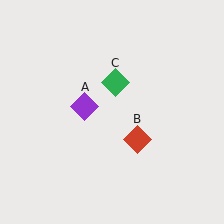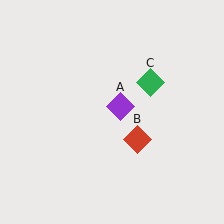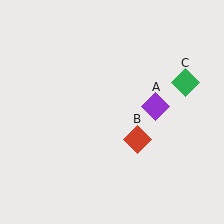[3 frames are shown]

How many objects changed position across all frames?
2 objects changed position: purple diamond (object A), green diamond (object C).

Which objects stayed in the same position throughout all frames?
Red diamond (object B) remained stationary.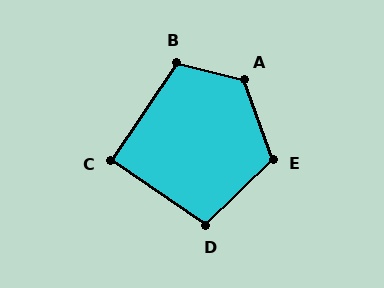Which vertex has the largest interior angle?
A, at approximately 124 degrees.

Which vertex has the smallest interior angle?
C, at approximately 90 degrees.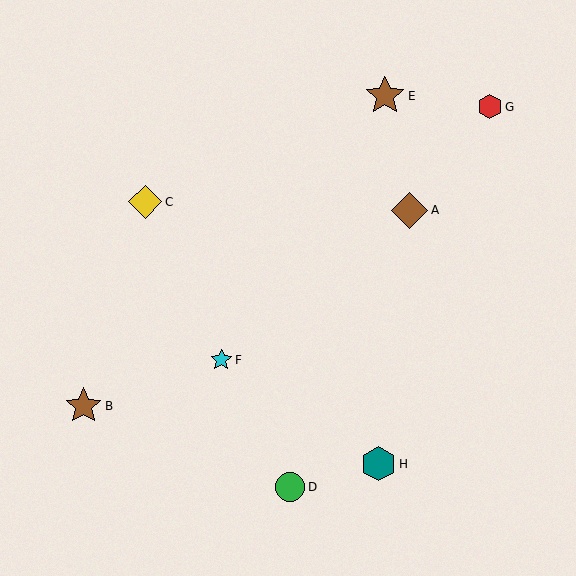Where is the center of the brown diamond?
The center of the brown diamond is at (410, 210).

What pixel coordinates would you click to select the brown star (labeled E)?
Click at (385, 96) to select the brown star E.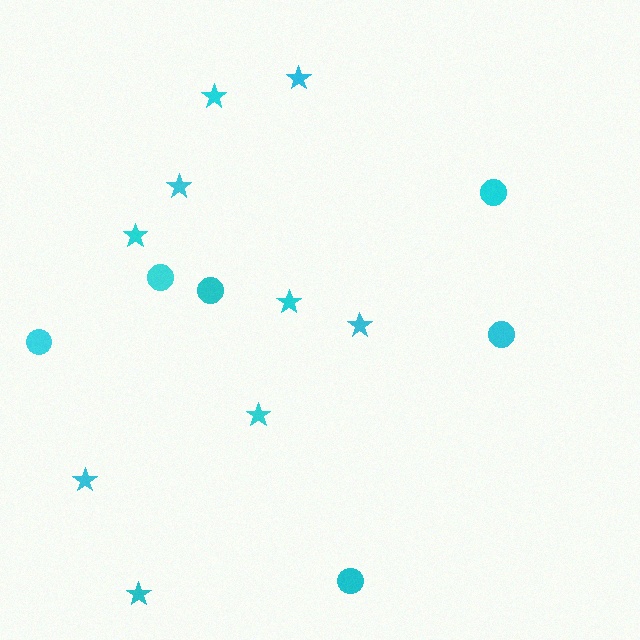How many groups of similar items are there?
There are 2 groups: one group of circles (6) and one group of stars (9).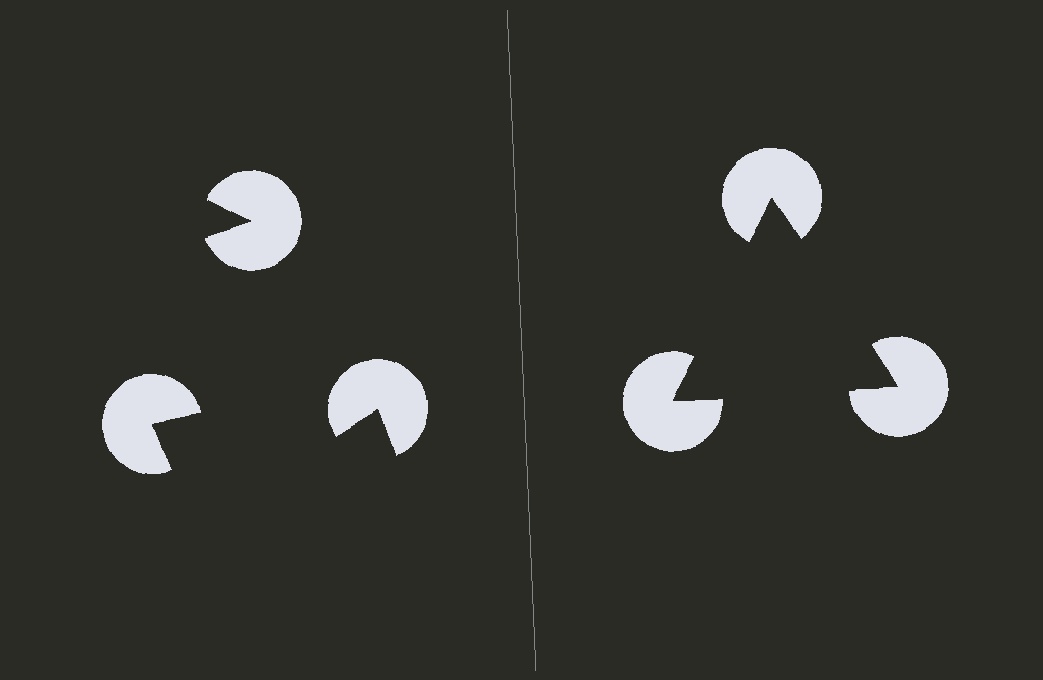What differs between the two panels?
The pac-man discs are positioned identically on both sides; only the wedge orientations differ. On the right they align to a triangle; on the left they are misaligned.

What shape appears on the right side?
An illusory triangle.